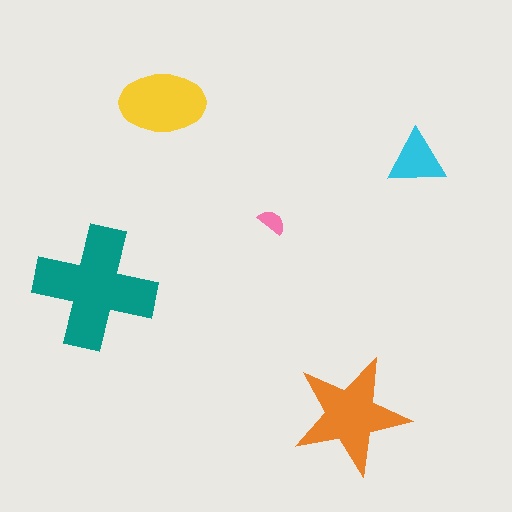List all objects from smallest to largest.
The pink semicircle, the cyan triangle, the yellow ellipse, the orange star, the teal cross.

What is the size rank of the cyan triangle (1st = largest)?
4th.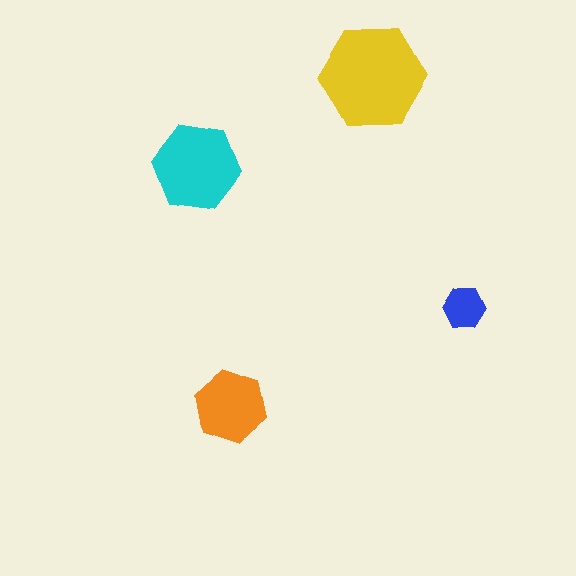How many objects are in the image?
There are 4 objects in the image.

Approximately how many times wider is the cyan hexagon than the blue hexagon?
About 2 times wider.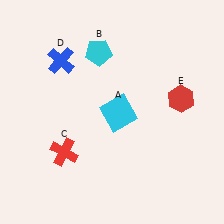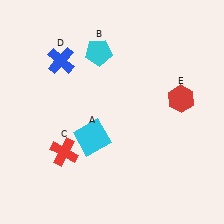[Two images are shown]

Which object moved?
The cyan square (A) moved left.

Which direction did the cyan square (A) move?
The cyan square (A) moved left.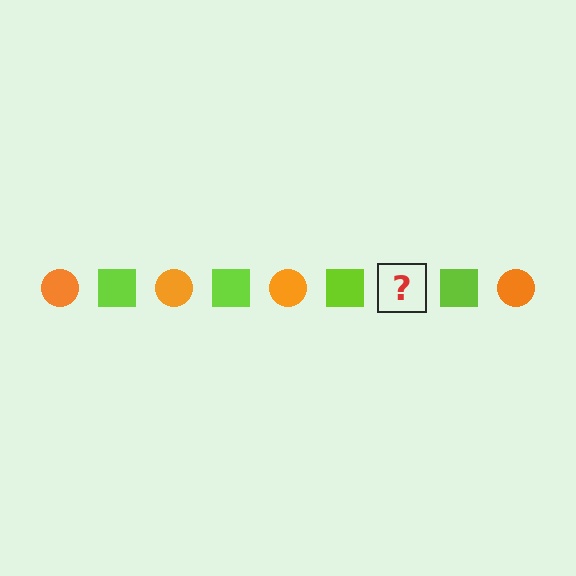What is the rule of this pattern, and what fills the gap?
The rule is that the pattern alternates between orange circle and lime square. The gap should be filled with an orange circle.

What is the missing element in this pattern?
The missing element is an orange circle.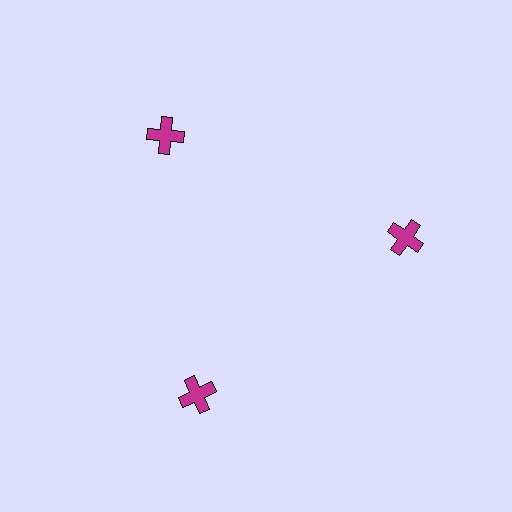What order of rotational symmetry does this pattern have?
This pattern has 3-fold rotational symmetry.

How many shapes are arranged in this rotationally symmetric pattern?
There are 3 shapes, arranged in 3 groups of 1.